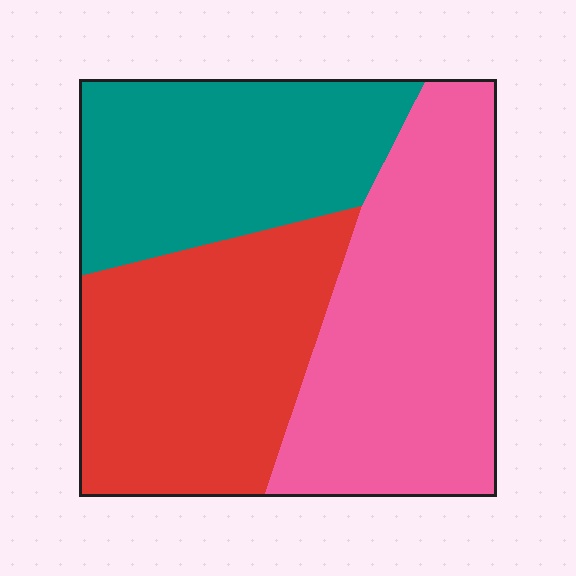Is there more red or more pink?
Pink.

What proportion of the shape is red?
Red takes up about one third (1/3) of the shape.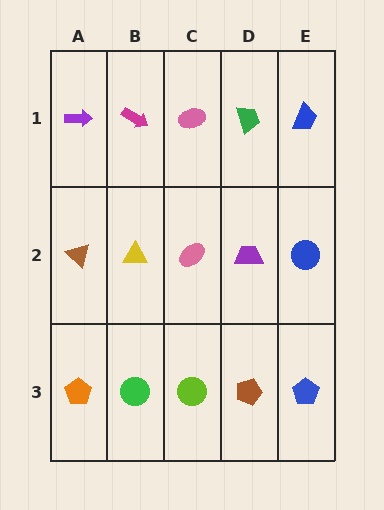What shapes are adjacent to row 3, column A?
A brown triangle (row 2, column A), a green circle (row 3, column B).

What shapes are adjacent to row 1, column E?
A blue circle (row 2, column E), a green trapezoid (row 1, column D).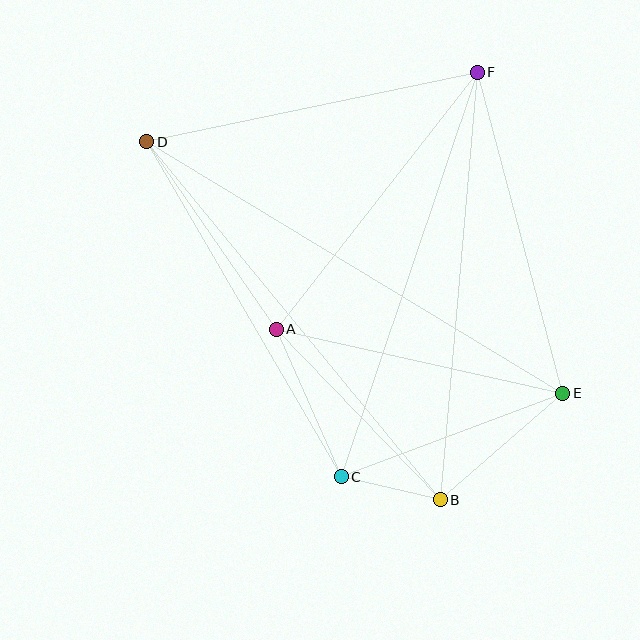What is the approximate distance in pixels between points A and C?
The distance between A and C is approximately 161 pixels.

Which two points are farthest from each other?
Points D and E are farthest from each other.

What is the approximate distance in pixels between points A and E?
The distance between A and E is approximately 294 pixels.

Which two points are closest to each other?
Points B and C are closest to each other.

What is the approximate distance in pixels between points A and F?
The distance between A and F is approximately 327 pixels.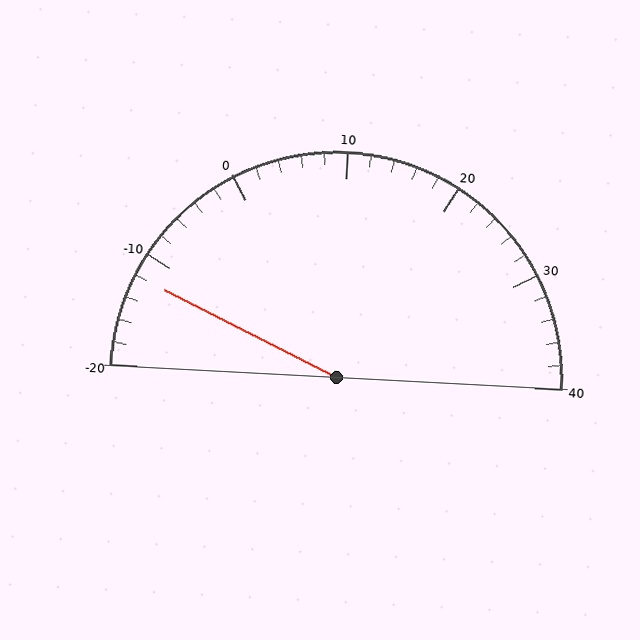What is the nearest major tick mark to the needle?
The nearest major tick mark is -10.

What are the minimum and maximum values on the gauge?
The gauge ranges from -20 to 40.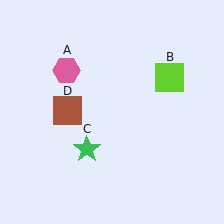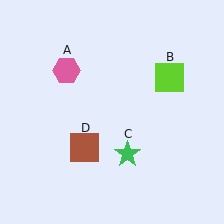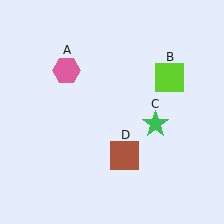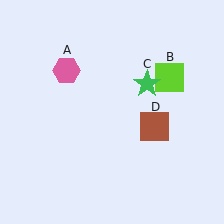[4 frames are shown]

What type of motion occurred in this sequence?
The green star (object C), brown square (object D) rotated counterclockwise around the center of the scene.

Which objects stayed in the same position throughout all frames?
Pink hexagon (object A) and lime square (object B) remained stationary.